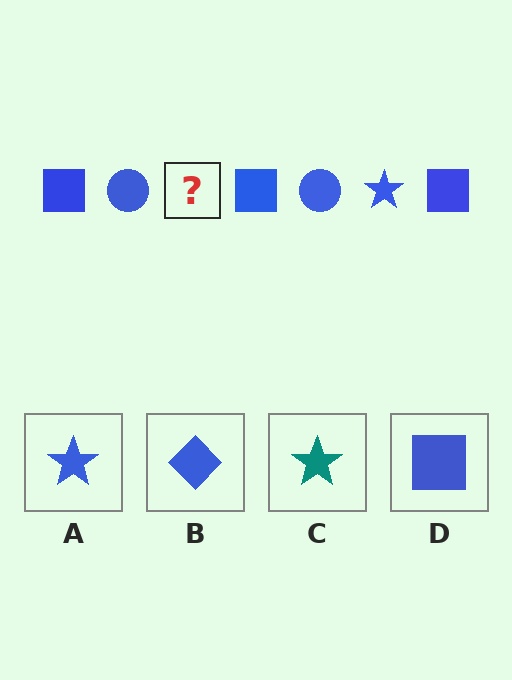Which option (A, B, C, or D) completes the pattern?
A.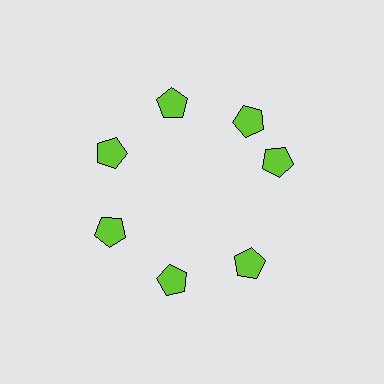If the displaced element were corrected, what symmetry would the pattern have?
It would have 7-fold rotational symmetry — the pattern would map onto itself every 51 degrees.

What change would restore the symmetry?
The symmetry would be restored by rotating it back into even spacing with its neighbors so that all 7 pentagons sit at equal angles and equal distance from the center.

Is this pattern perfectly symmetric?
No. The 7 lime pentagons are arranged in a ring, but one element near the 3 o'clock position is rotated out of alignment along the ring, breaking the 7-fold rotational symmetry.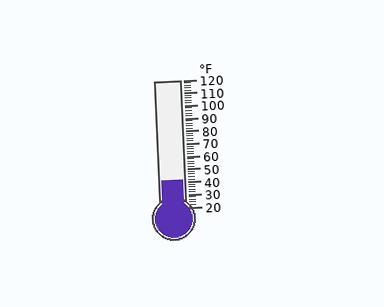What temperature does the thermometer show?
The thermometer shows approximately 42°F.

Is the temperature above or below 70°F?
The temperature is below 70°F.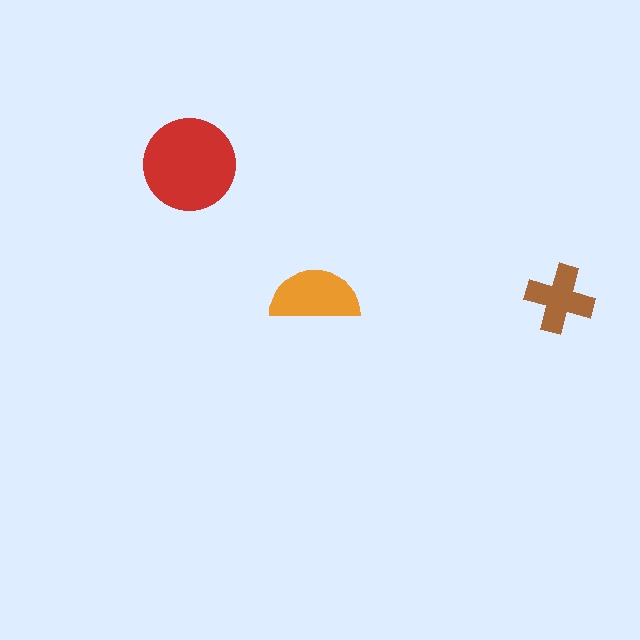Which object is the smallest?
The brown cross.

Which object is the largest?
The red circle.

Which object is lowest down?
The brown cross is bottommost.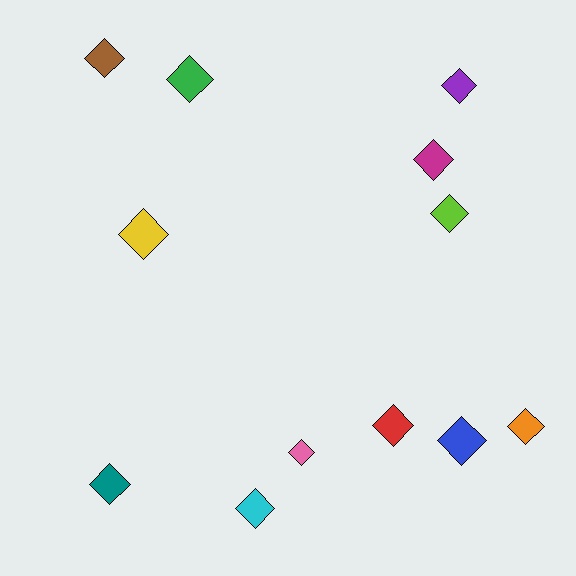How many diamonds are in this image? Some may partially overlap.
There are 12 diamonds.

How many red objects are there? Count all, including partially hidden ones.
There is 1 red object.